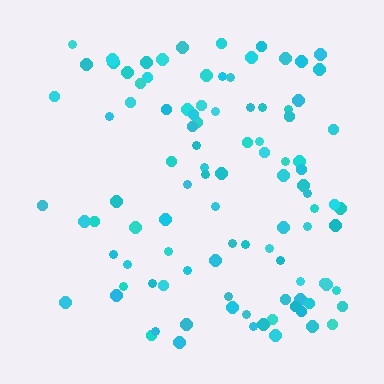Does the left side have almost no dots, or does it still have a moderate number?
Still a moderate number, just noticeably fewer than the right.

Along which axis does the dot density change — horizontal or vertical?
Horizontal.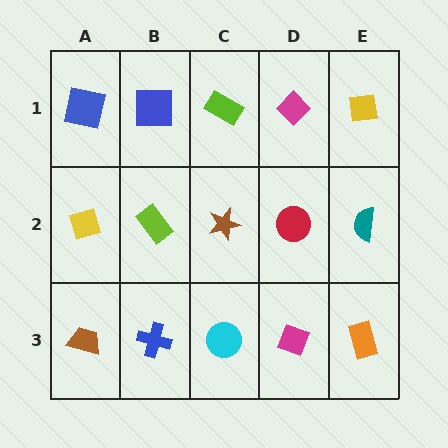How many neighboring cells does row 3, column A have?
2.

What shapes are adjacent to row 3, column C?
A brown star (row 2, column C), a blue cross (row 3, column B), a magenta diamond (row 3, column D).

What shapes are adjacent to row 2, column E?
A yellow square (row 1, column E), an orange rectangle (row 3, column E), a red circle (row 2, column D).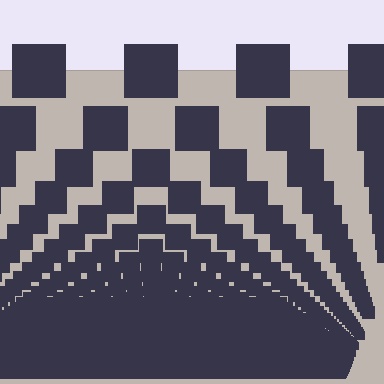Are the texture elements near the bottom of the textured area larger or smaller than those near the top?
Smaller. The gradient is inverted — elements near the bottom are smaller and denser.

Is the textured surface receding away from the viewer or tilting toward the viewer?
The surface appears to tilt toward the viewer. Texture elements get larger and sparser toward the top.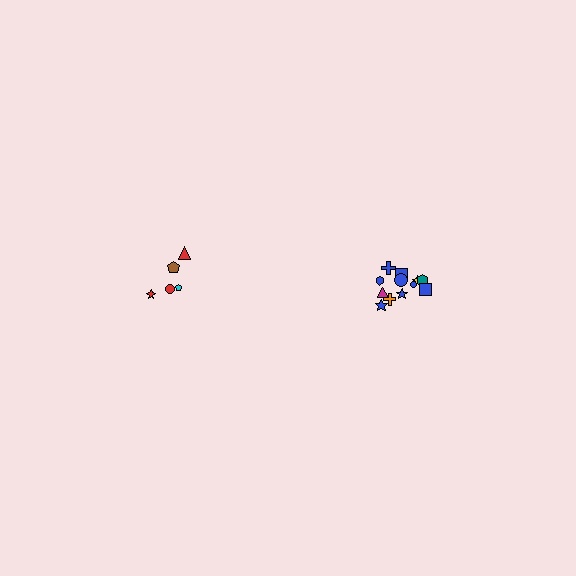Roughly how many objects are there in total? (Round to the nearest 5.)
Roughly 15 objects in total.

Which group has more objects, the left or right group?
The right group.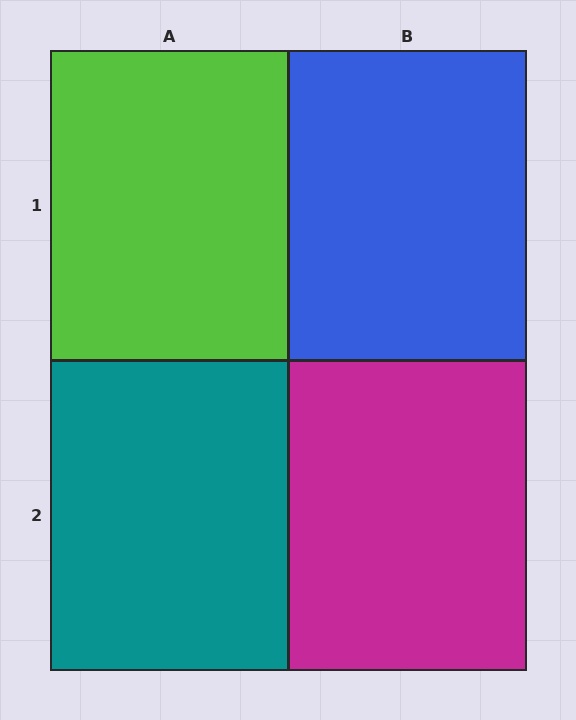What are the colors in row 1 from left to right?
Lime, blue.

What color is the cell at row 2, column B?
Magenta.